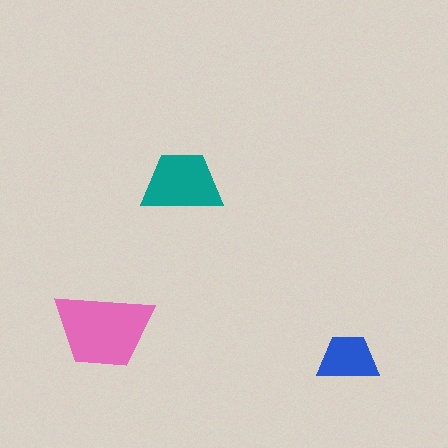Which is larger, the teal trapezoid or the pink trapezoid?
The pink one.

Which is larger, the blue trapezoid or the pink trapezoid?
The pink one.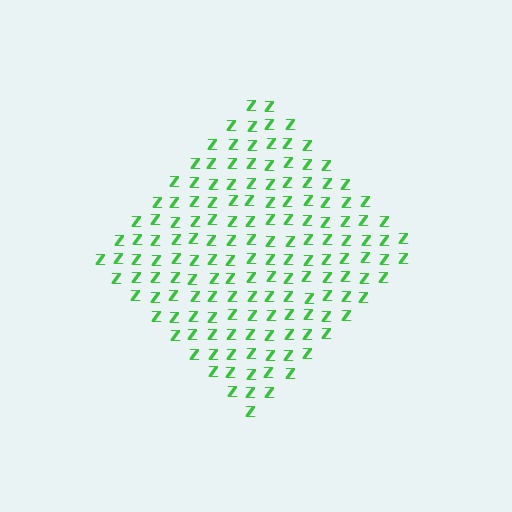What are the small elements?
The small elements are letter Z's.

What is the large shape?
The large shape is a diamond.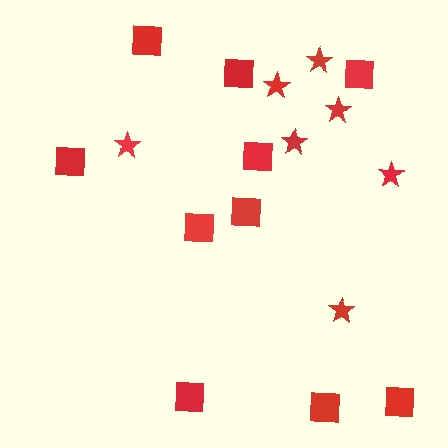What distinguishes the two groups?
There are 2 groups: one group of stars (7) and one group of squares (10).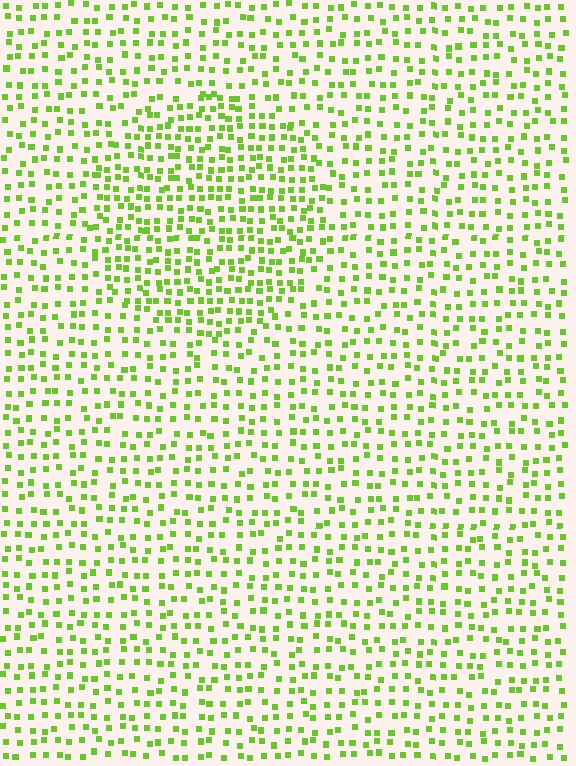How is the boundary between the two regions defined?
The boundary is defined by a change in element density (approximately 1.6x ratio). All elements are the same color, size, and shape.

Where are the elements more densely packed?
The elements are more densely packed inside the circle boundary.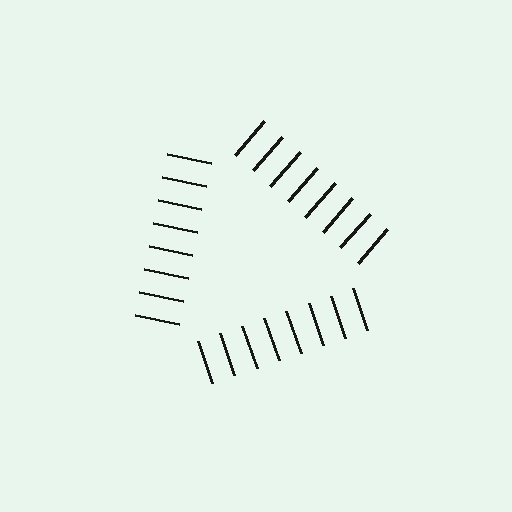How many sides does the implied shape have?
3 sides — the line-ends trace a triangle.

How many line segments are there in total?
24 — 8 along each of the 3 edges.